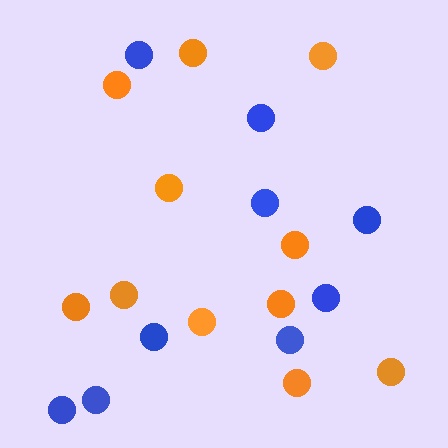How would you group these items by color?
There are 2 groups: one group of blue circles (9) and one group of orange circles (11).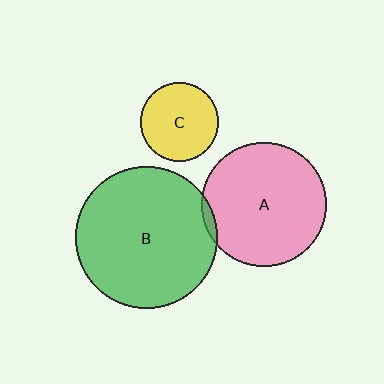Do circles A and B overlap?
Yes.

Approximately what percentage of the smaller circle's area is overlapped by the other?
Approximately 5%.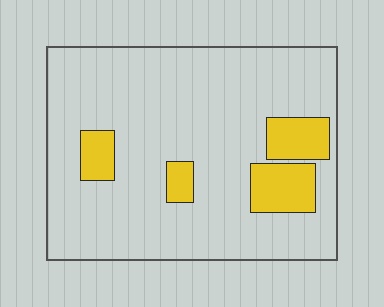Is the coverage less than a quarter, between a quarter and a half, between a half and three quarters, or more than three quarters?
Less than a quarter.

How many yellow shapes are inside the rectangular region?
4.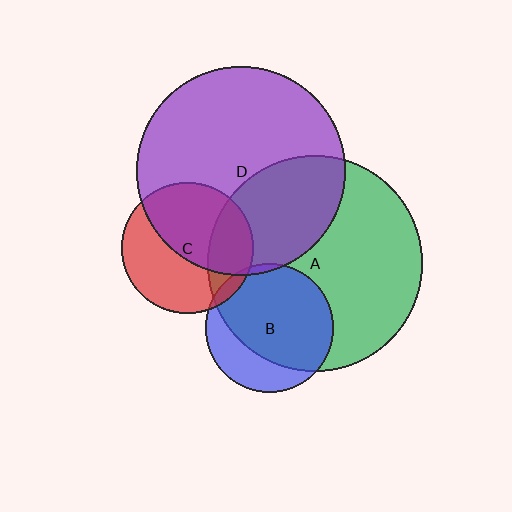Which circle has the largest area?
Circle A (green).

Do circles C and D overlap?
Yes.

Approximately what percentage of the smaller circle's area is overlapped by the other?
Approximately 55%.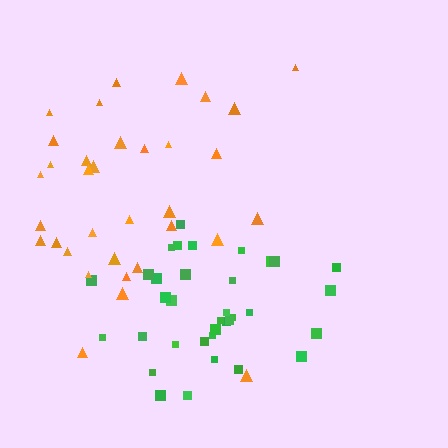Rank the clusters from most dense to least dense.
green, orange.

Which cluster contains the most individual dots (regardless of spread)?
Green (35).